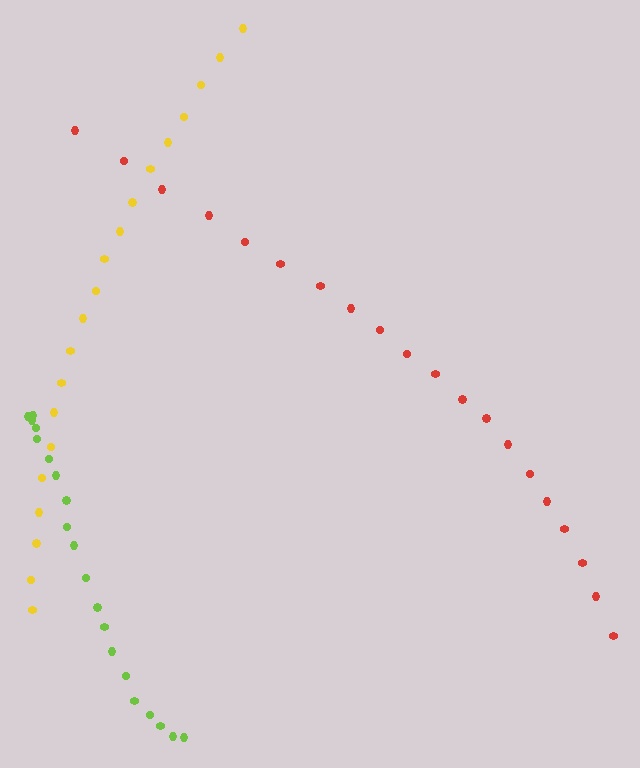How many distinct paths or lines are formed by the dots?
There are 3 distinct paths.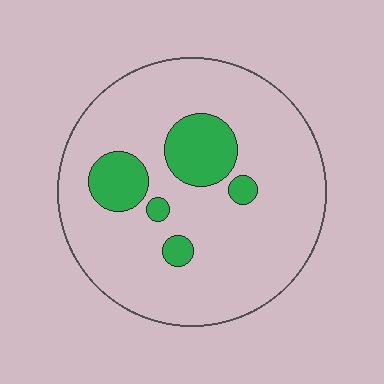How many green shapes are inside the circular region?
5.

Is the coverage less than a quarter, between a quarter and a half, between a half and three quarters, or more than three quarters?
Less than a quarter.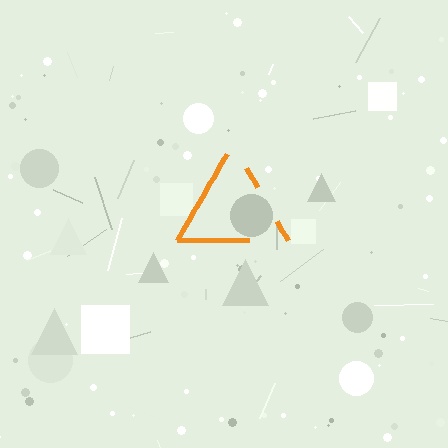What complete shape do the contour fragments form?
The contour fragments form a triangle.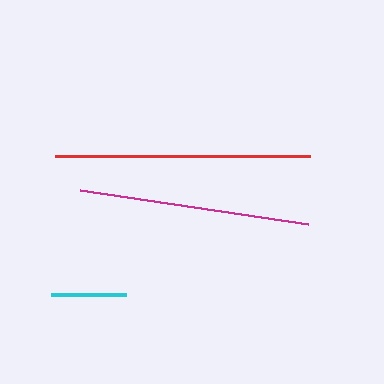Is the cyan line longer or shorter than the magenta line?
The magenta line is longer than the cyan line.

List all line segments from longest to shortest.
From longest to shortest: red, magenta, cyan.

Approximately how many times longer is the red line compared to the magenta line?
The red line is approximately 1.1 times the length of the magenta line.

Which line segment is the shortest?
The cyan line is the shortest at approximately 75 pixels.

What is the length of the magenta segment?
The magenta segment is approximately 231 pixels long.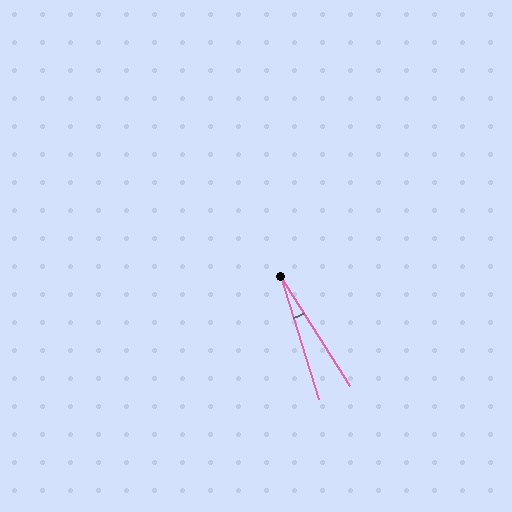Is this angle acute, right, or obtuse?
It is acute.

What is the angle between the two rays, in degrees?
Approximately 15 degrees.